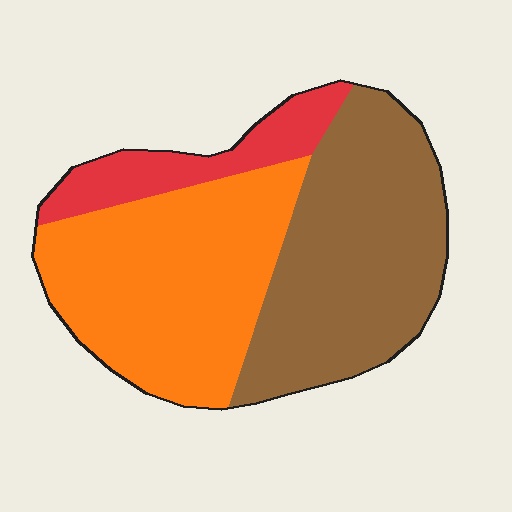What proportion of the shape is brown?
Brown covers roughly 45% of the shape.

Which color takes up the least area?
Red, at roughly 15%.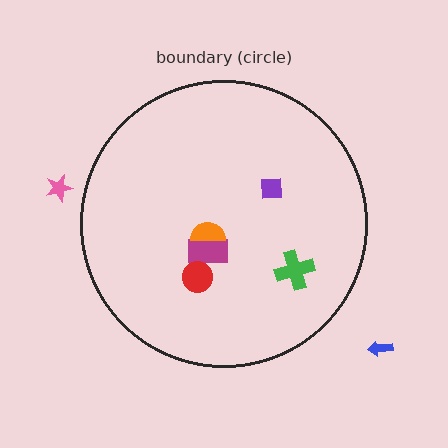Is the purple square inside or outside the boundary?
Inside.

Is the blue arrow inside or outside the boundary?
Outside.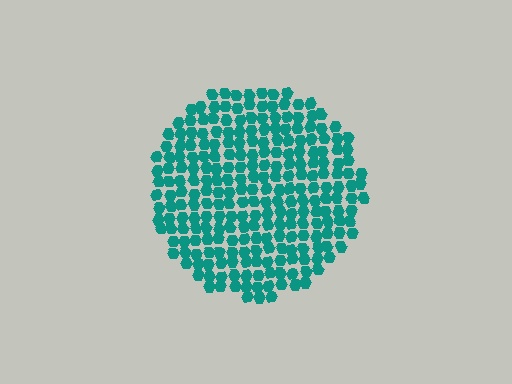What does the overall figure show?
The overall figure shows a circle.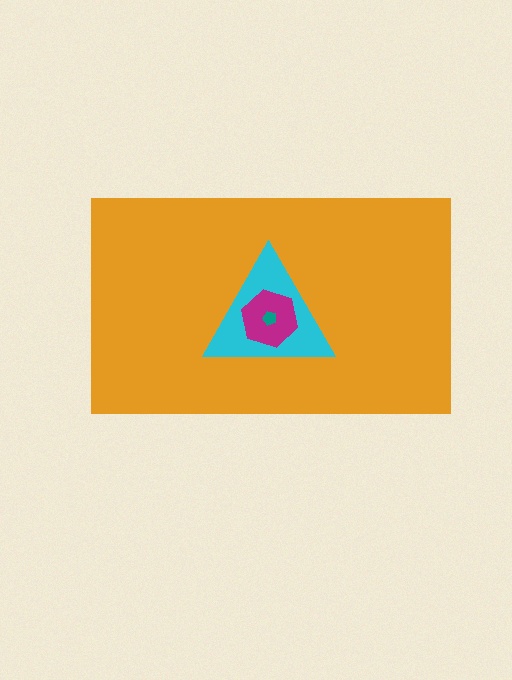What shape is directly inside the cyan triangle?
The magenta hexagon.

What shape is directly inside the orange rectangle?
The cyan triangle.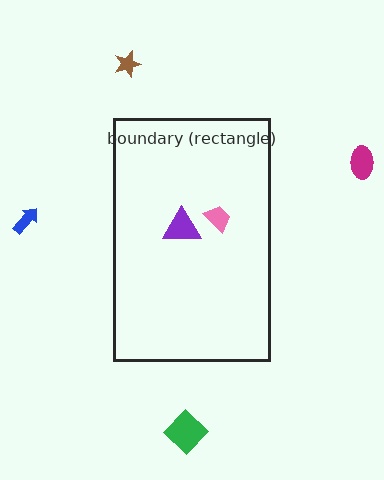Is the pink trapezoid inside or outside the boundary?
Inside.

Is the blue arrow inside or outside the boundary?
Outside.